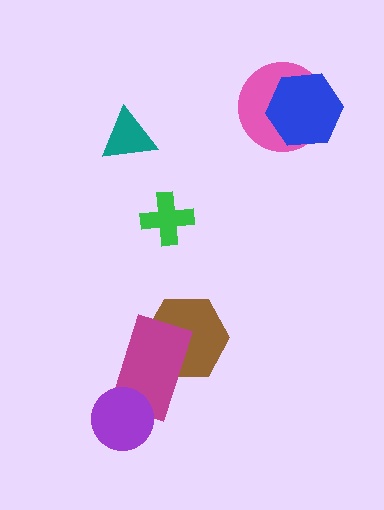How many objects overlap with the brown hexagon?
1 object overlaps with the brown hexagon.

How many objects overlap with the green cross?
0 objects overlap with the green cross.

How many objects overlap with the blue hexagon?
1 object overlaps with the blue hexagon.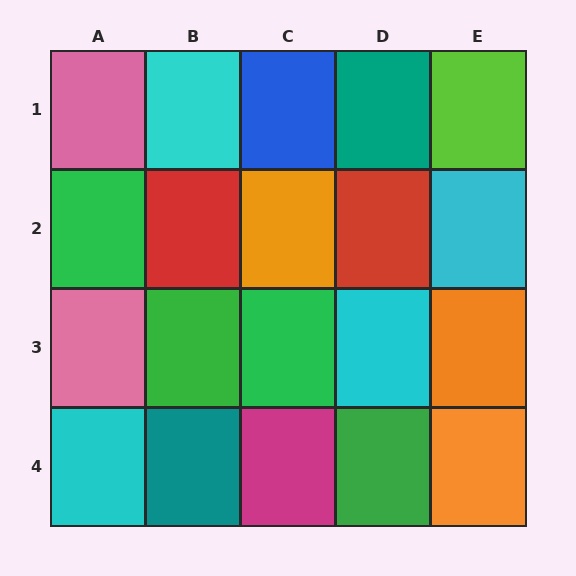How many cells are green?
4 cells are green.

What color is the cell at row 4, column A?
Cyan.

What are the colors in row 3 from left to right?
Pink, green, green, cyan, orange.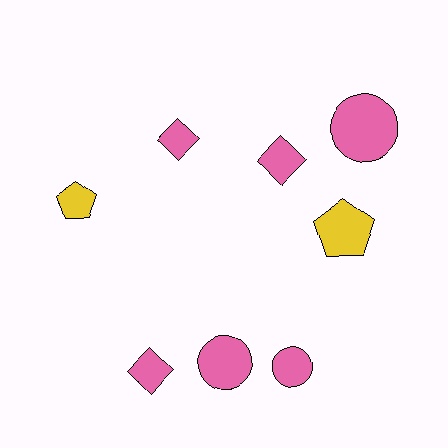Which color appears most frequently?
Pink, with 6 objects.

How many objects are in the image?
There are 8 objects.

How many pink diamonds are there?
There are 3 pink diamonds.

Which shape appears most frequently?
Circle, with 3 objects.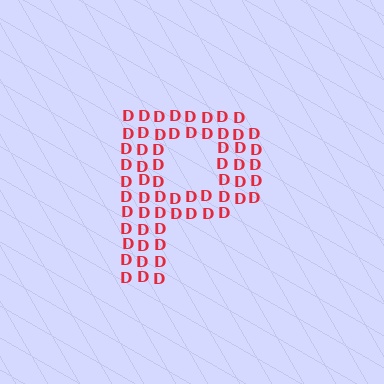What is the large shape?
The large shape is the letter P.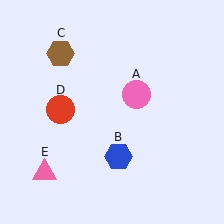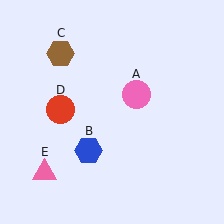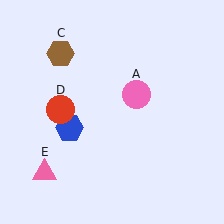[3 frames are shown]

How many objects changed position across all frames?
1 object changed position: blue hexagon (object B).